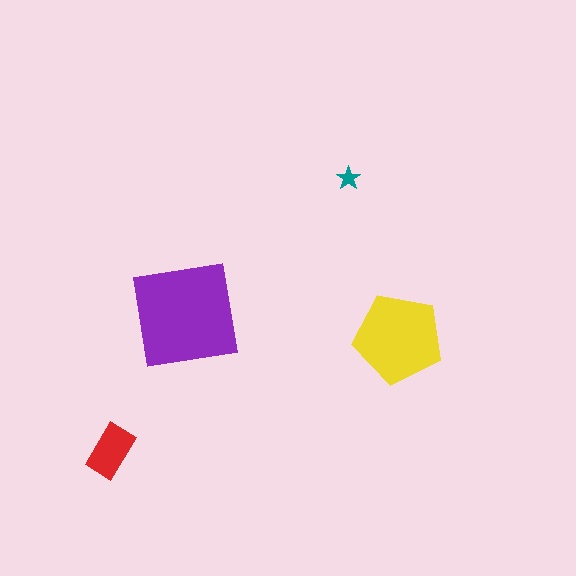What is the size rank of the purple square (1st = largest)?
1st.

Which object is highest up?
The teal star is topmost.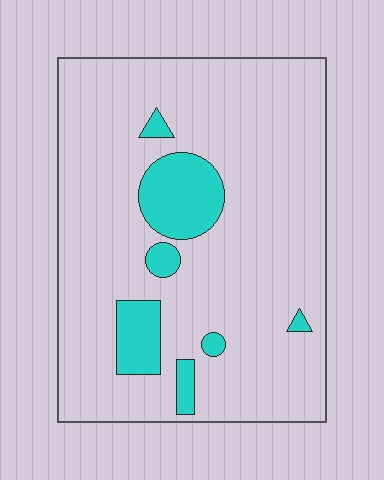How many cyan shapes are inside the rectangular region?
7.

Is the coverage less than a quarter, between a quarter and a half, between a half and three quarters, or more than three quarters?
Less than a quarter.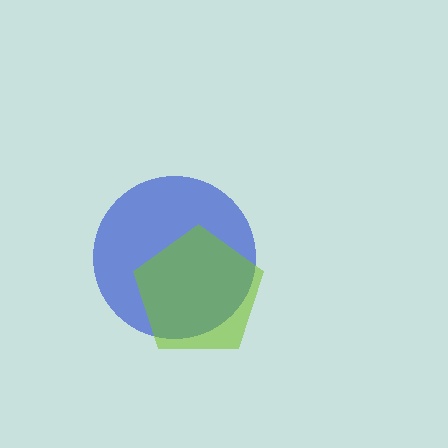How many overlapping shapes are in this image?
There are 2 overlapping shapes in the image.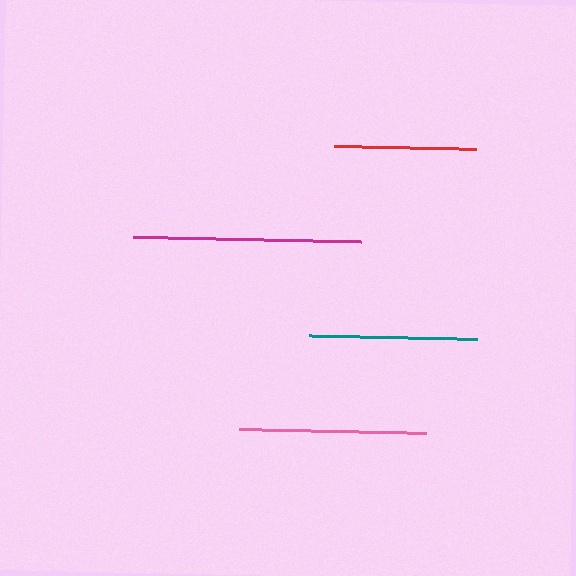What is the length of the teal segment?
The teal segment is approximately 168 pixels long.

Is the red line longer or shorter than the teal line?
The teal line is longer than the red line.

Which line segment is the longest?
The magenta line is the longest at approximately 229 pixels.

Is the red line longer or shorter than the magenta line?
The magenta line is longer than the red line.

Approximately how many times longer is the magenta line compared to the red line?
The magenta line is approximately 1.6 times the length of the red line.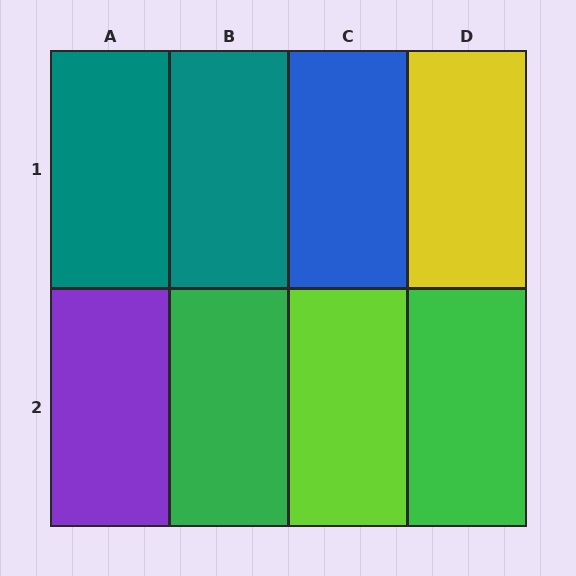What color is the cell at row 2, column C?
Lime.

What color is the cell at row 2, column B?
Green.